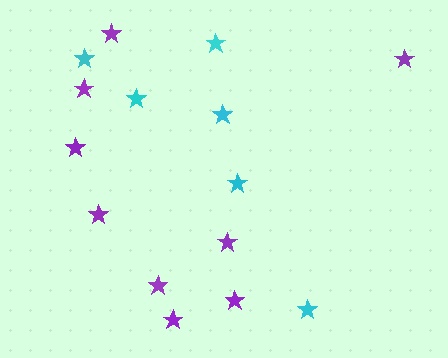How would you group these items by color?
There are 2 groups: one group of purple stars (9) and one group of cyan stars (6).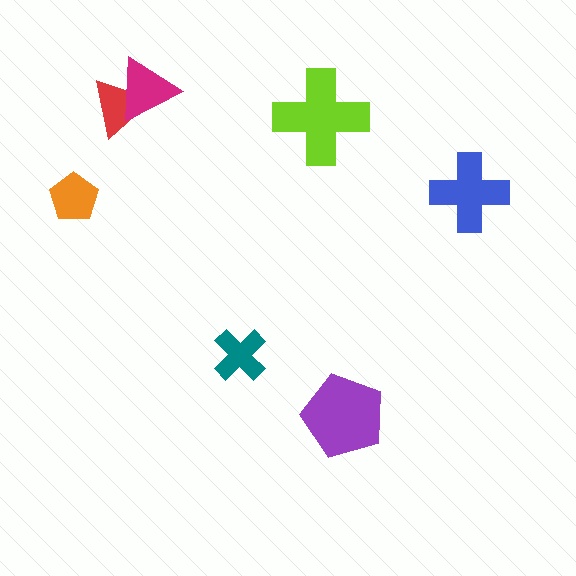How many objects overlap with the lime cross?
0 objects overlap with the lime cross.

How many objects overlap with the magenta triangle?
1 object overlaps with the magenta triangle.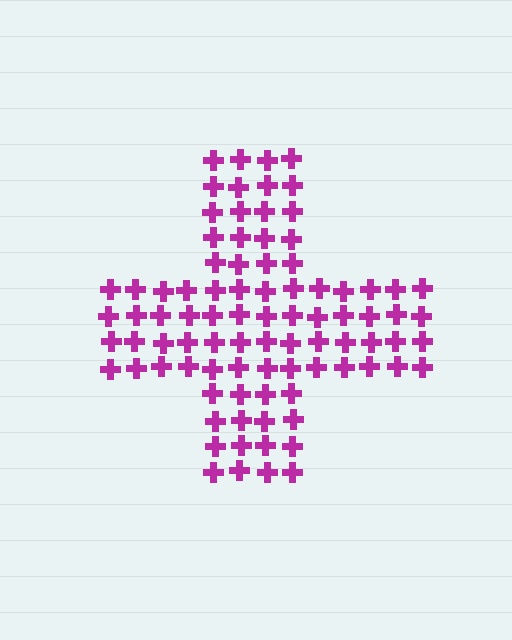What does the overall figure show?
The overall figure shows a cross.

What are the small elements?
The small elements are crosses.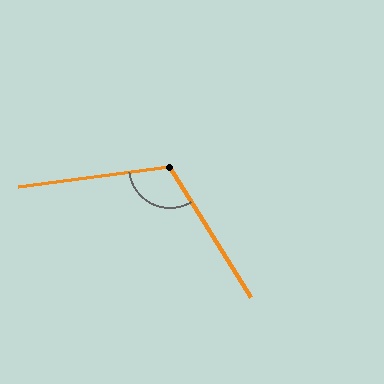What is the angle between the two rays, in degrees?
Approximately 114 degrees.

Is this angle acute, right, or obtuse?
It is obtuse.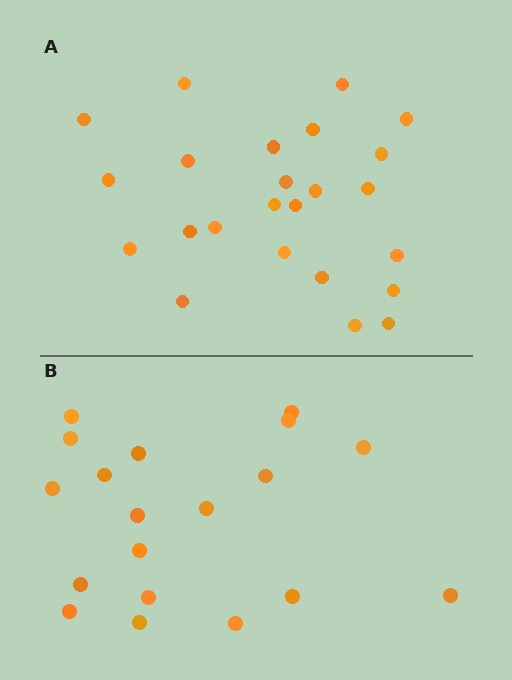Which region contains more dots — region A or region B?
Region A (the top region) has more dots.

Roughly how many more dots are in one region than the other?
Region A has about 5 more dots than region B.